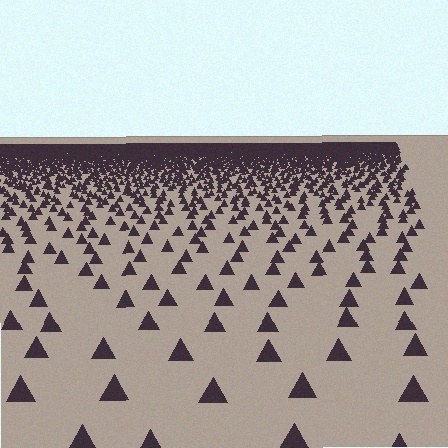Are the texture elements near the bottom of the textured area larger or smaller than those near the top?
Larger. Near the bottom, elements are closer to the viewer and appear at a bigger on-screen size.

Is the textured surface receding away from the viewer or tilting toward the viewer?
The surface is receding away from the viewer. Texture elements get smaller and denser toward the top.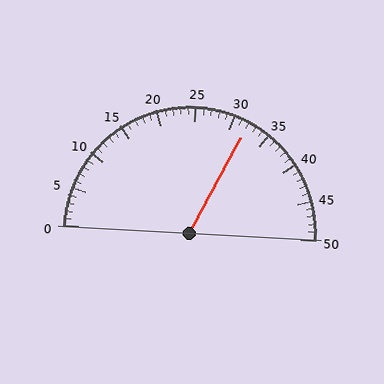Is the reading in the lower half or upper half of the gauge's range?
The reading is in the upper half of the range (0 to 50).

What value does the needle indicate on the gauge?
The needle indicates approximately 32.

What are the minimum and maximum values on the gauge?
The gauge ranges from 0 to 50.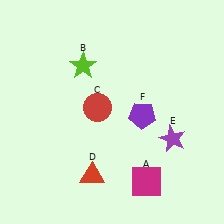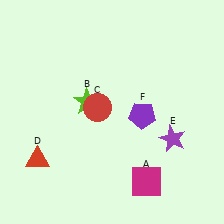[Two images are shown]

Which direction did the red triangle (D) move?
The red triangle (D) moved left.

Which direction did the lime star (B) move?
The lime star (B) moved down.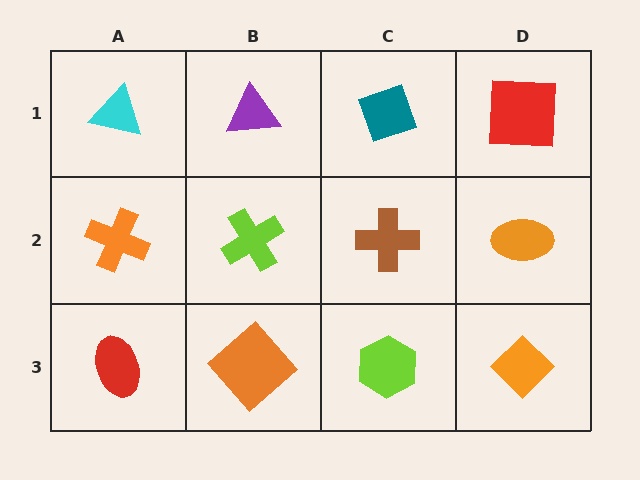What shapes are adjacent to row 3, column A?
An orange cross (row 2, column A), an orange diamond (row 3, column B).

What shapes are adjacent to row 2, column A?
A cyan triangle (row 1, column A), a red ellipse (row 3, column A), a lime cross (row 2, column B).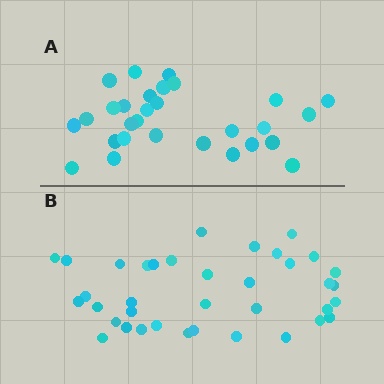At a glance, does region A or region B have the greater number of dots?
Region B (the bottom region) has more dots.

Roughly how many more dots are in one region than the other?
Region B has roughly 8 or so more dots than region A.